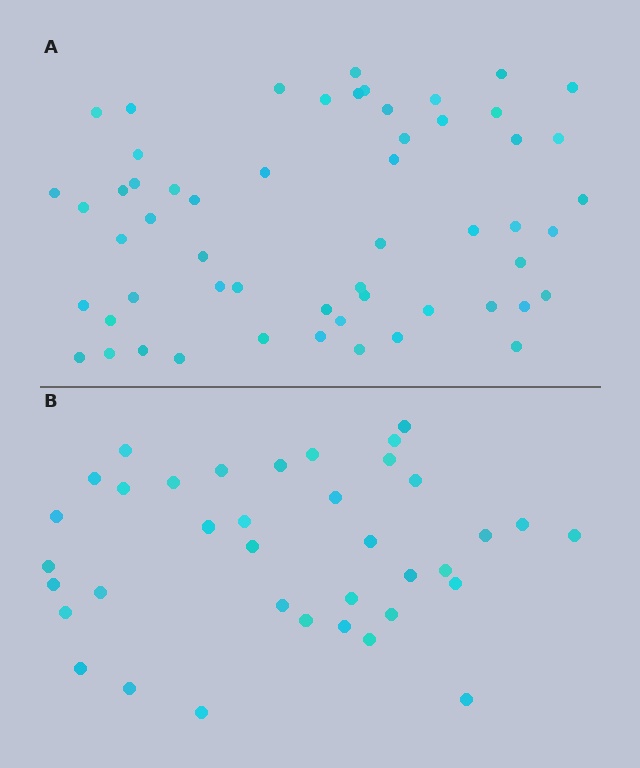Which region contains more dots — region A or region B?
Region A (the top region) has more dots.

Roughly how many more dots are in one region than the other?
Region A has approximately 20 more dots than region B.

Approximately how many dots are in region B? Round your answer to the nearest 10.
About 40 dots. (The exact count is 37, which rounds to 40.)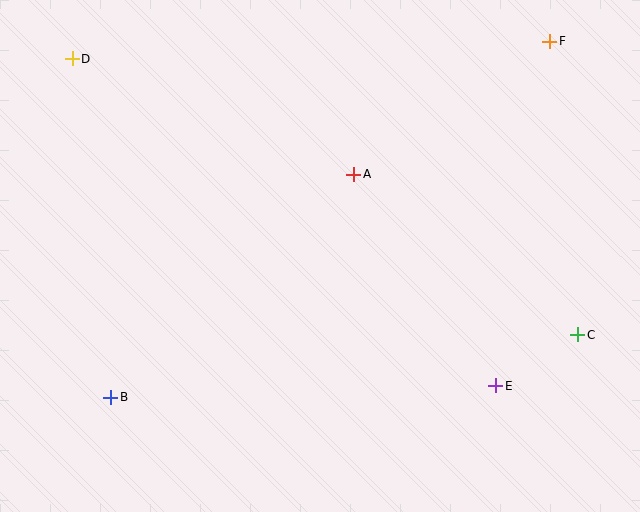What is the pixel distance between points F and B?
The distance between F and B is 565 pixels.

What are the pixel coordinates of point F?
Point F is at (550, 41).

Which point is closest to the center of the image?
Point A at (354, 174) is closest to the center.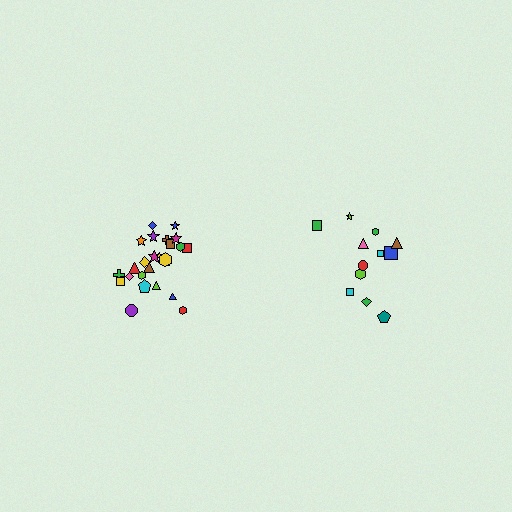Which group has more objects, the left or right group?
The left group.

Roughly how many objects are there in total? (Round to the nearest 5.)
Roughly 35 objects in total.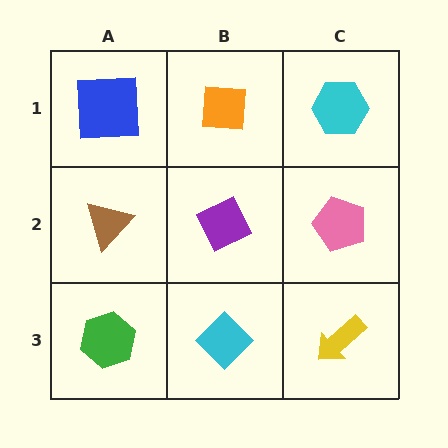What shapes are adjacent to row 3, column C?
A pink pentagon (row 2, column C), a cyan diamond (row 3, column B).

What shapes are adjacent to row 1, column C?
A pink pentagon (row 2, column C), an orange square (row 1, column B).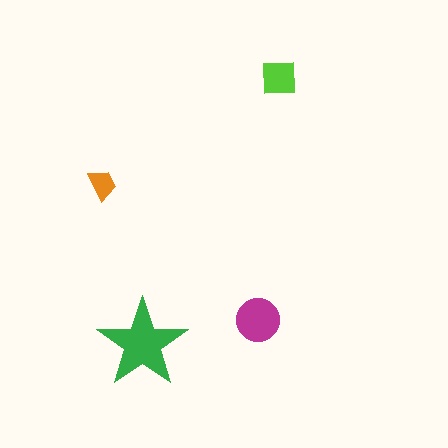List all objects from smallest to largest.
The orange trapezoid, the lime square, the magenta circle, the green star.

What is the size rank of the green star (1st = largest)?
1st.